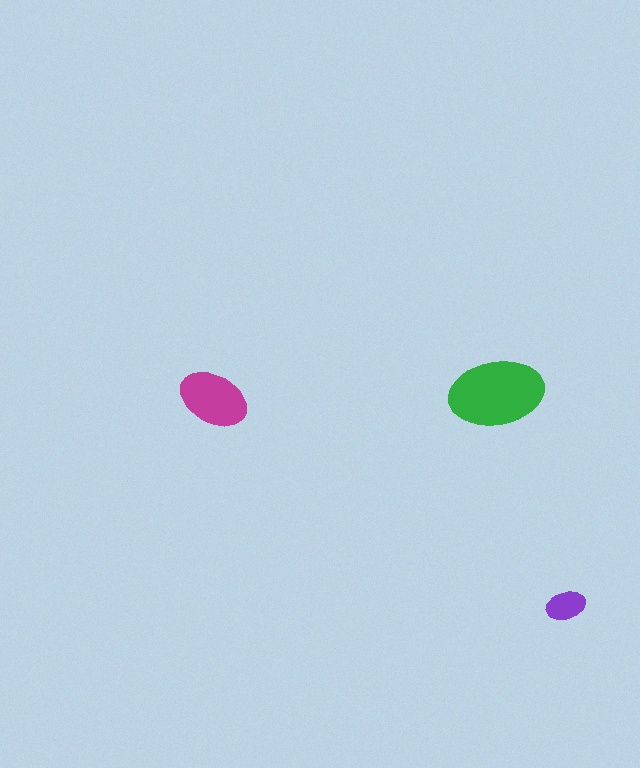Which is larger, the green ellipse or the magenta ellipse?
The green one.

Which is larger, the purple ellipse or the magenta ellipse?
The magenta one.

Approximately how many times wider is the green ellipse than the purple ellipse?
About 2.5 times wider.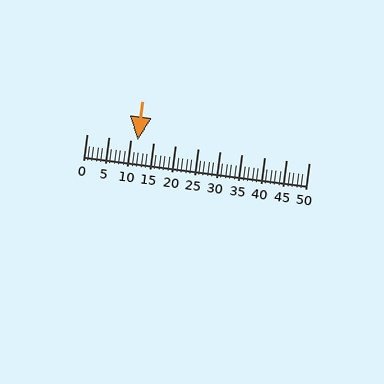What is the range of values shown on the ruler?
The ruler shows values from 0 to 50.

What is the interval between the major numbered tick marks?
The major tick marks are spaced 5 units apart.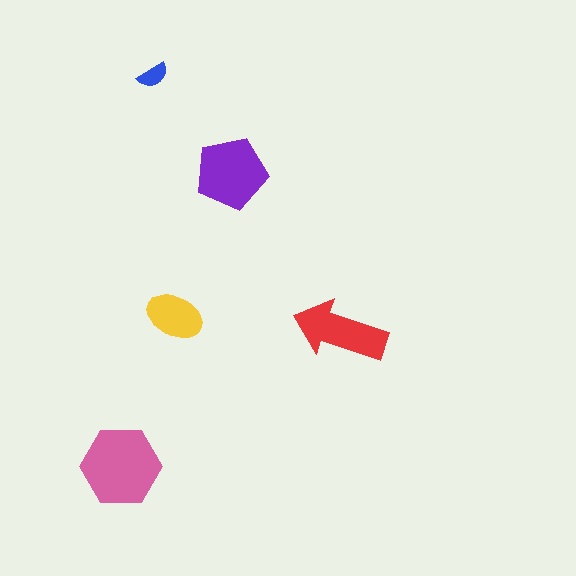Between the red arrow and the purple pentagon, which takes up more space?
The purple pentagon.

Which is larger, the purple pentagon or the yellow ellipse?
The purple pentagon.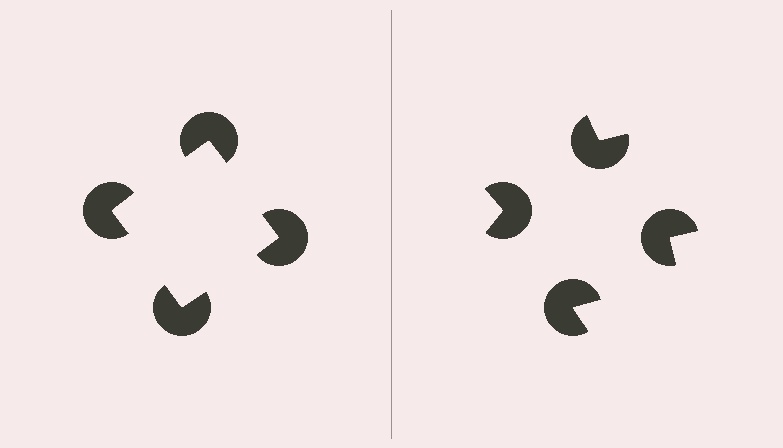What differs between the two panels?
The pac-man discs are positioned identically on both sides; only the wedge orientations differ. On the left they align to a square; on the right they are misaligned.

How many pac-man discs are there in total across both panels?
8 — 4 on each side.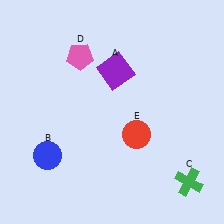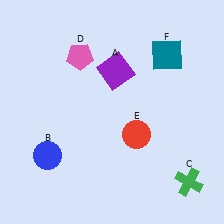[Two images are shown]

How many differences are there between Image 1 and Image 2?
There is 1 difference between the two images.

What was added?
A teal square (F) was added in Image 2.